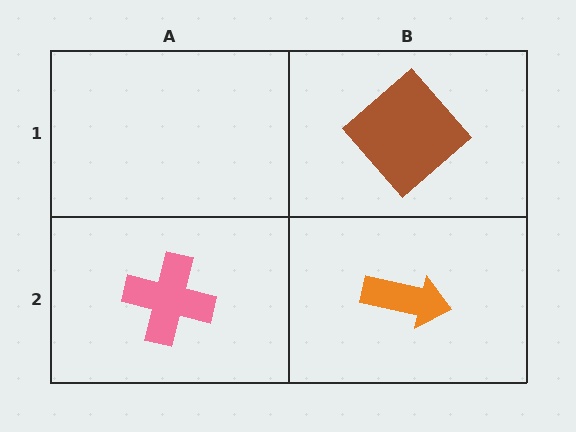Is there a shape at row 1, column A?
No, that cell is empty.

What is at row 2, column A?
A pink cross.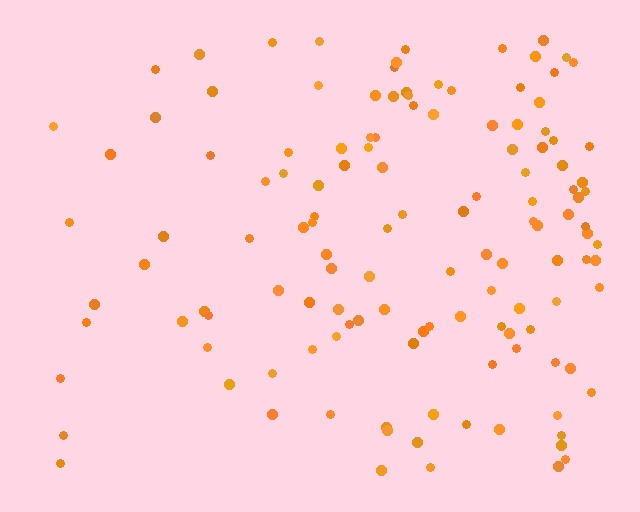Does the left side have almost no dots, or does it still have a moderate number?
Still a moderate number, just noticeably fewer than the right.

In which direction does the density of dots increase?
From left to right, with the right side densest.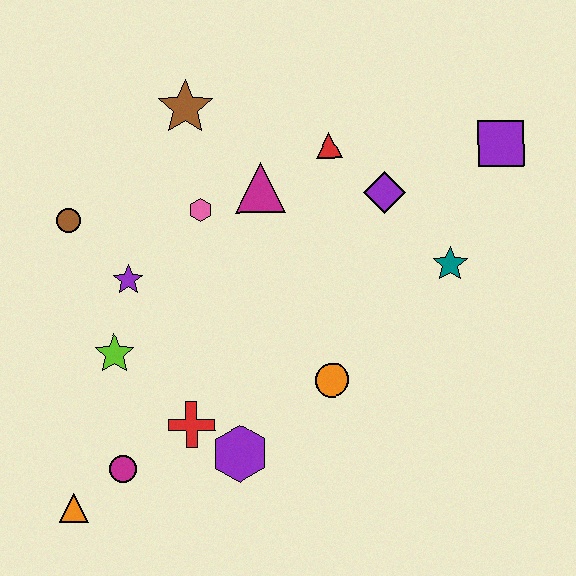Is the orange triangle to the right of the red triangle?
No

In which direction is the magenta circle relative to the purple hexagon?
The magenta circle is to the left of the purple hexagon.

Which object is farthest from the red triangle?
The orange triangle is farthest from the red triangle.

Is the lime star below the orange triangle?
No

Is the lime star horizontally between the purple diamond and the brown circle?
Yes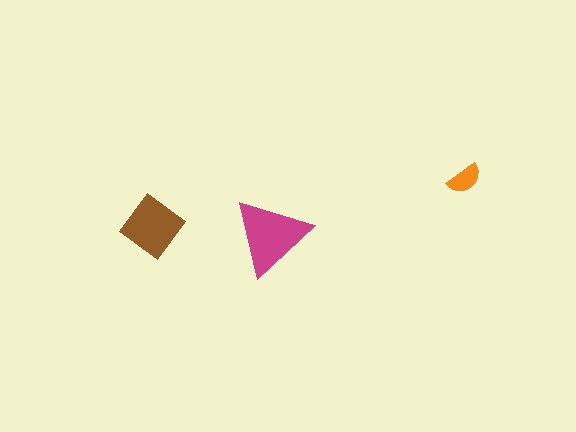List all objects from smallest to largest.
The orange semicircle, the brown diamond, the magenta triangle.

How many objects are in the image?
There are 3 objects in the image.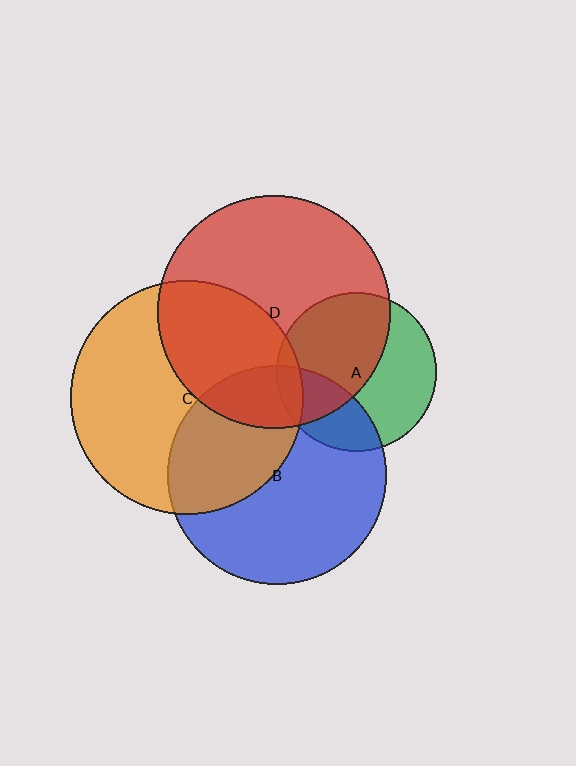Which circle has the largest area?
Circle C (orange).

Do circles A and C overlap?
Yes.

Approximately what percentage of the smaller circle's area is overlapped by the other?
Approximately 10%.